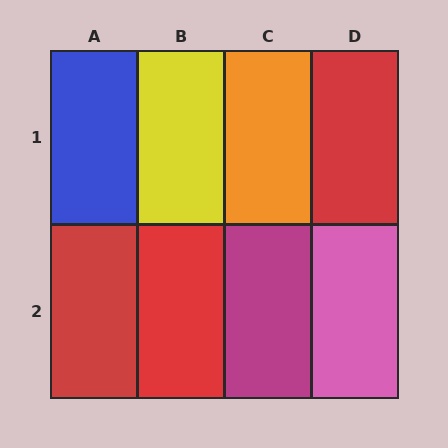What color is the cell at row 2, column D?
Pink.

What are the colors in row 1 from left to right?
Blue, yellow, orange, red.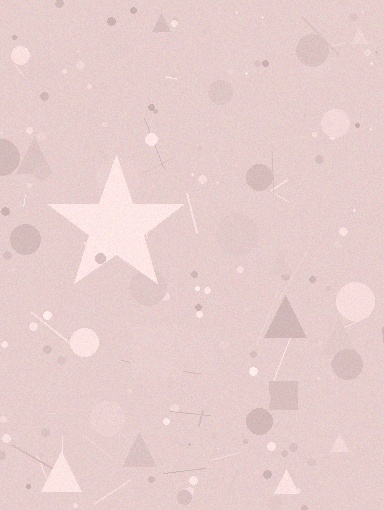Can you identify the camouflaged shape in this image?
The camouflaged shape is a star.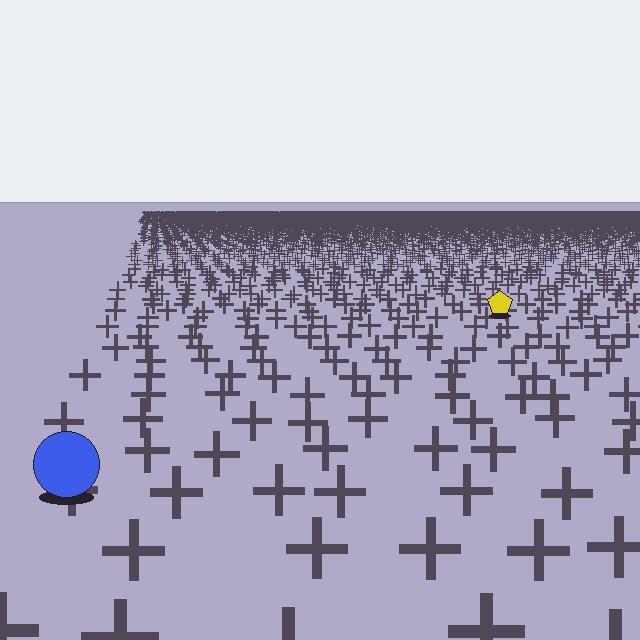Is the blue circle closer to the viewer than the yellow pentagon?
Yes. The blue circle is closer — you can tell from the texture gradient: the ground texture is coarser near it.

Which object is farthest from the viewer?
The yellow pentagon is farthest from the viewer. It appears smaller and the ground texture around it is denser.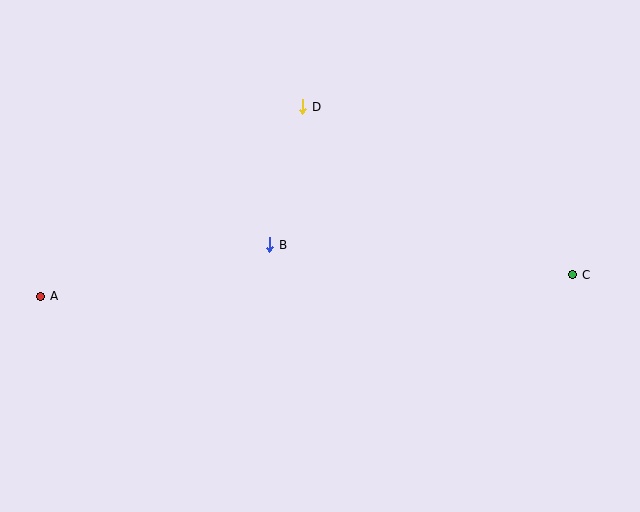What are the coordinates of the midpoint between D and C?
The midpoint between D and C is at (438, 191).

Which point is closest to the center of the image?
Point B at (270, 245) is closest to the center.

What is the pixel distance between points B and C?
The distance between B and C is 305 pixels.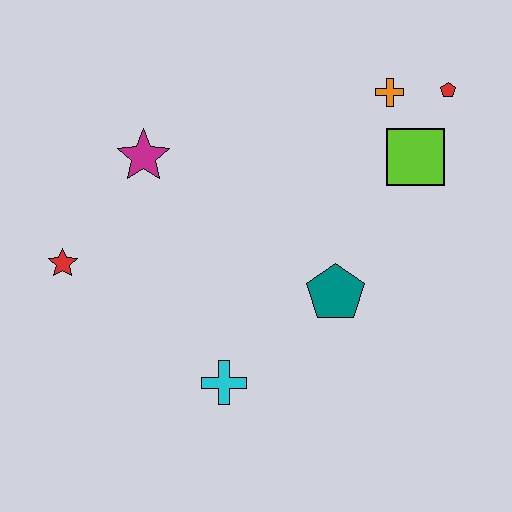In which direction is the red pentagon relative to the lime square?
The red pentagon is above the lime square.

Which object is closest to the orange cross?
The red pentagon is closest to the orange cross.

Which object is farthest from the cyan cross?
The red pentagon is farthest from the cyan cross.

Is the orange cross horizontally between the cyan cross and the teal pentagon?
No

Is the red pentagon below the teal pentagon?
No